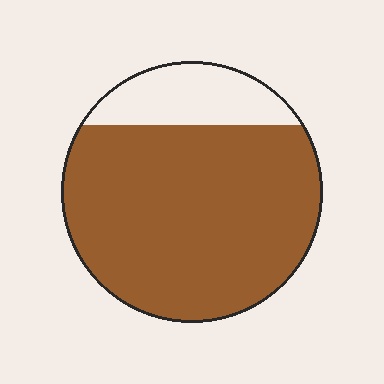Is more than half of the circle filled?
Yes.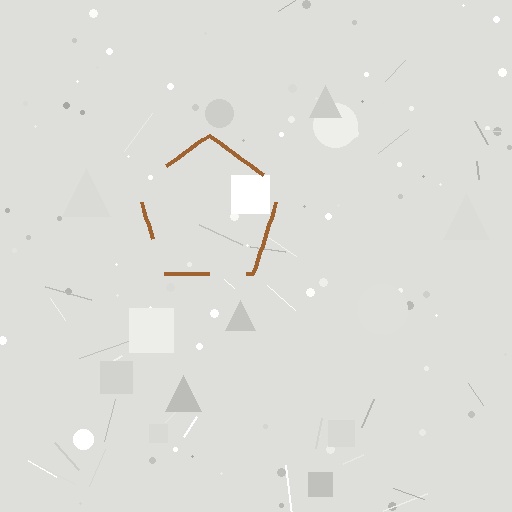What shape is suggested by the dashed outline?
The dashed outline suggests a pentagon.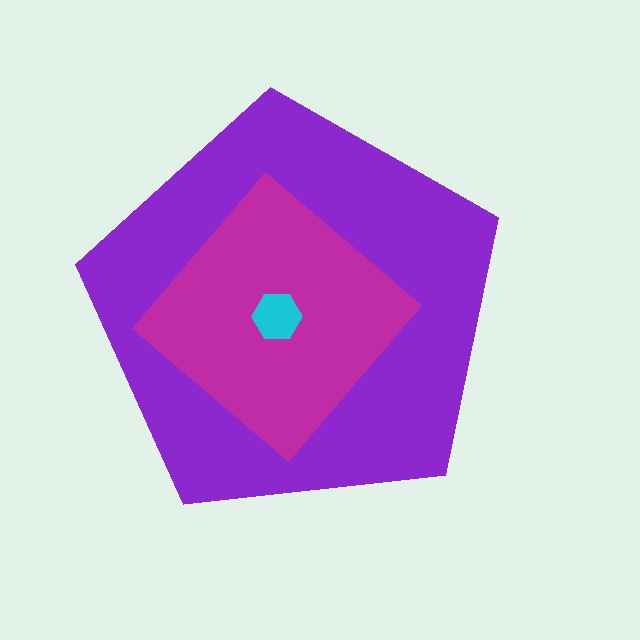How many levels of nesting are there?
3.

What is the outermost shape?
The purple pentagon.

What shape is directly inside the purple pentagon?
The magenta diamond.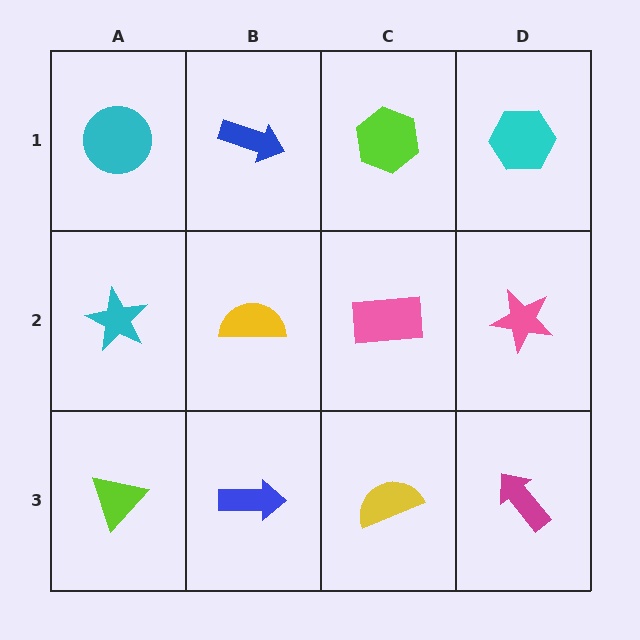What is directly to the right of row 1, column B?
A lime hexagon.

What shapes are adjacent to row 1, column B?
A yellow semicircle (row 2, column B), a cyan circle (row 1, column A), a lime hexagon (row 1, column C).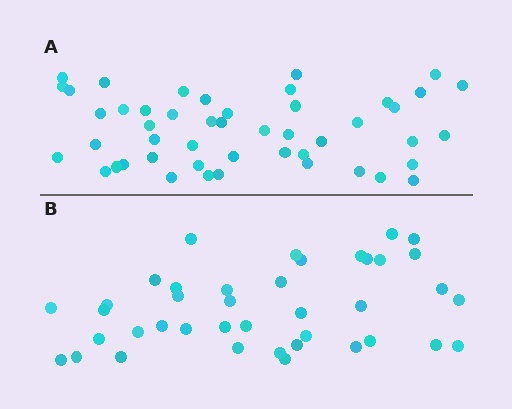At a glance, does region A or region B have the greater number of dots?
Region A (the top region) has more dots.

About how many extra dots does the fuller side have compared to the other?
Region A has roughly 8 or so more dots than region B.